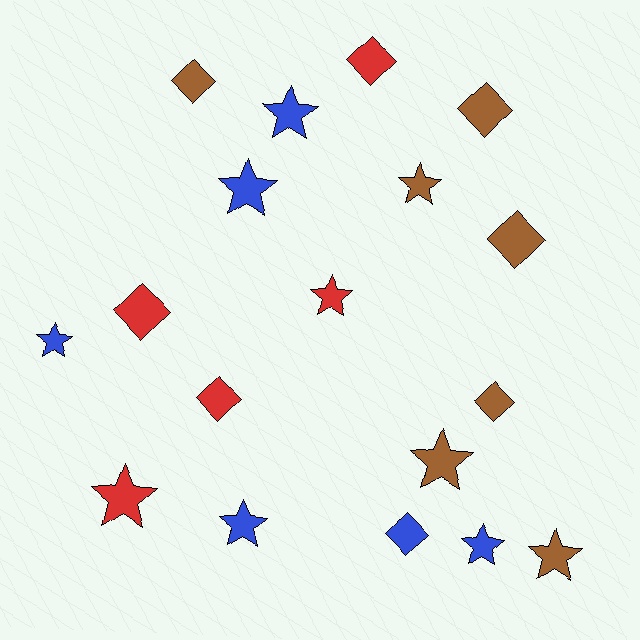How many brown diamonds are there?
There are 4 brown diamonds.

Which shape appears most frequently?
Star, with 10 objects.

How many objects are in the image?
There are 18 objects.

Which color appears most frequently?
Brown, with 7 objects.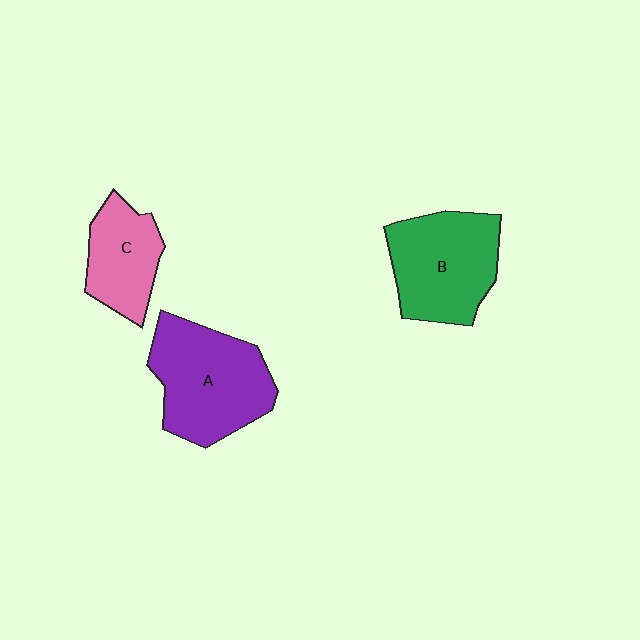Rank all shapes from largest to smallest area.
From largest to smallest: A (purple), B (green), C (pink).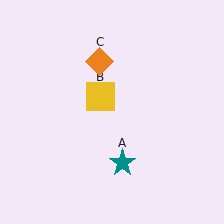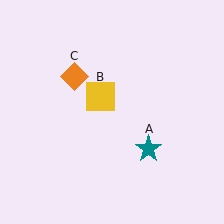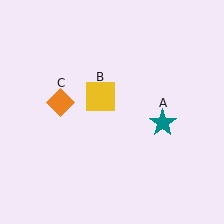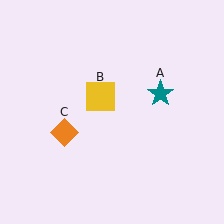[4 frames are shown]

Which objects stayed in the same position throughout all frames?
Yellow square (object B) remained stationary.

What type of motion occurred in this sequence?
The teal star (object A), orange diamond (object C) rotated counterclockwise around the center of the scene.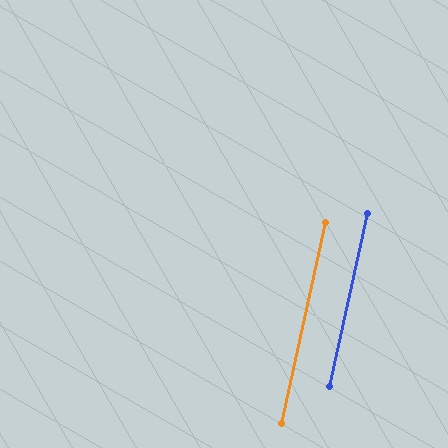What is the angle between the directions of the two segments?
Approximately 0 degrees.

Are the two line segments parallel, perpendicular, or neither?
Parallel — their directions differ by only 0.1°.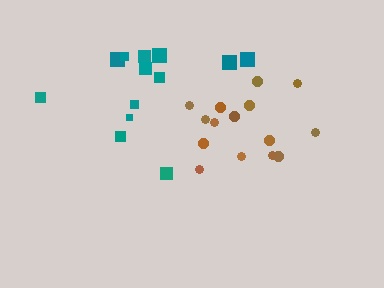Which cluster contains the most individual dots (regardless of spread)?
Brown (15).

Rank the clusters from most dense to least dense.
teal, brown.